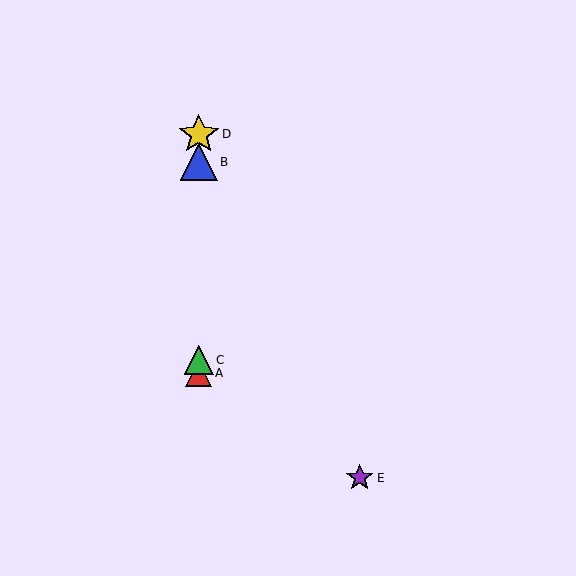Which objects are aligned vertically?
Objects A, B, C, D are aligned vertically.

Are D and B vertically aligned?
Yes, both are at x≈199.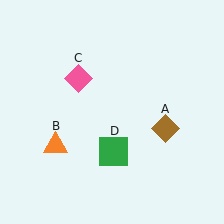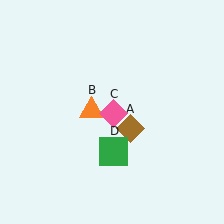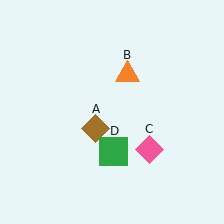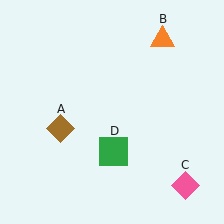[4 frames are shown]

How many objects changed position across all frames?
3 objects changed position: brown diamond (object A), orange triangle (object B), pink diamond (object C).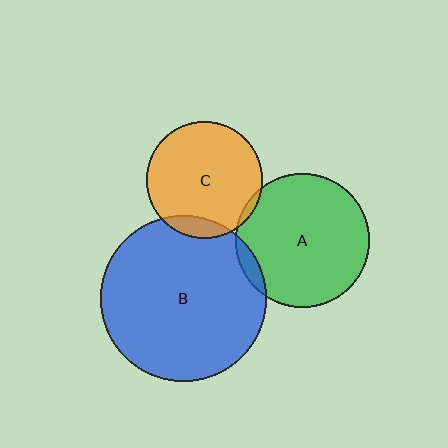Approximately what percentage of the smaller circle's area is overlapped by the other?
Approximately 5%.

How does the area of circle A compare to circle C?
Approximately 1.3 times.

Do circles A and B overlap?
Yes.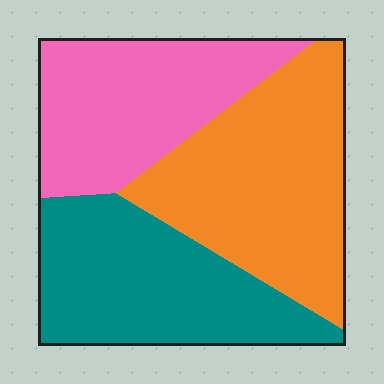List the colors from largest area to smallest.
From largest to smallest: orange, teal, pink.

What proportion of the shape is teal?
Teal covers 33% of the shape.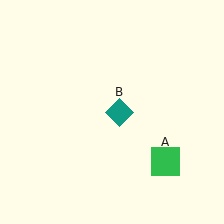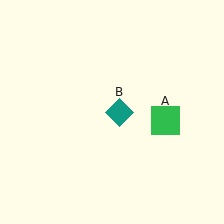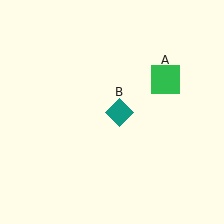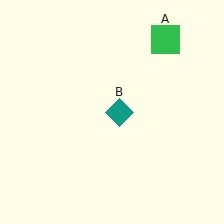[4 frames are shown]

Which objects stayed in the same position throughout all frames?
Teal diamond (object B) remained stationary.